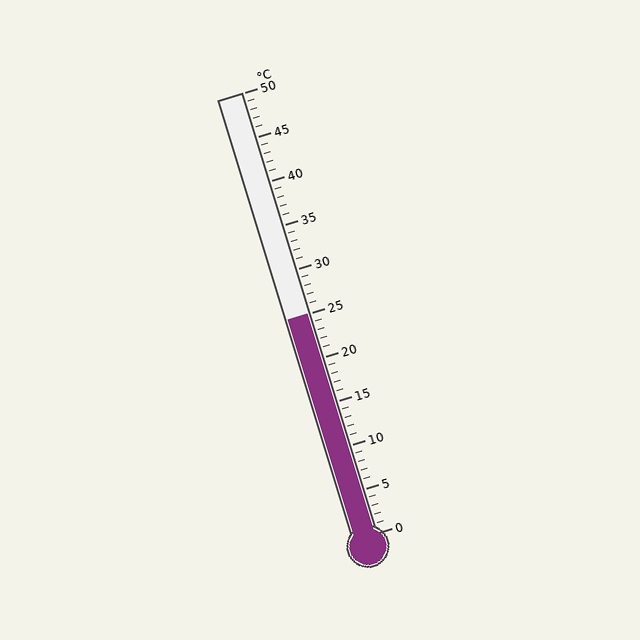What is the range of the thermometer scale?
The thermometer scale ranges from 0°C to 50°C.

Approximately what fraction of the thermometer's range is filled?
The thermometer is filled to approximately 50% of its range.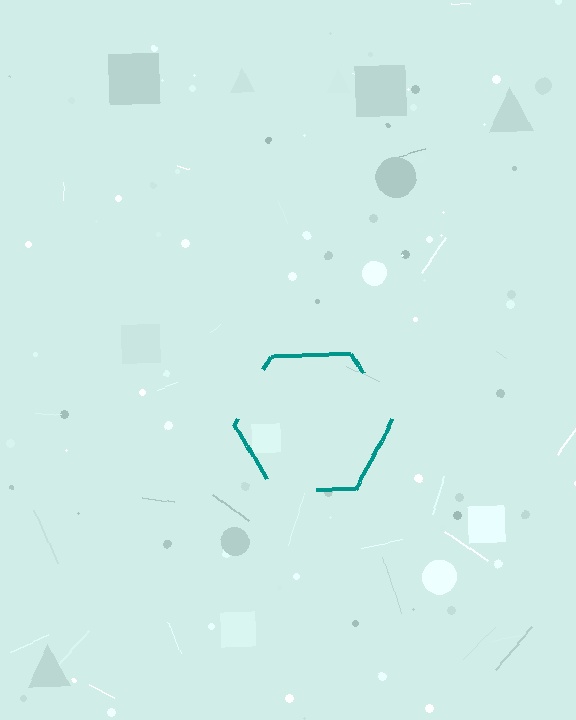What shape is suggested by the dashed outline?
The dashed outline suggests a hexagon.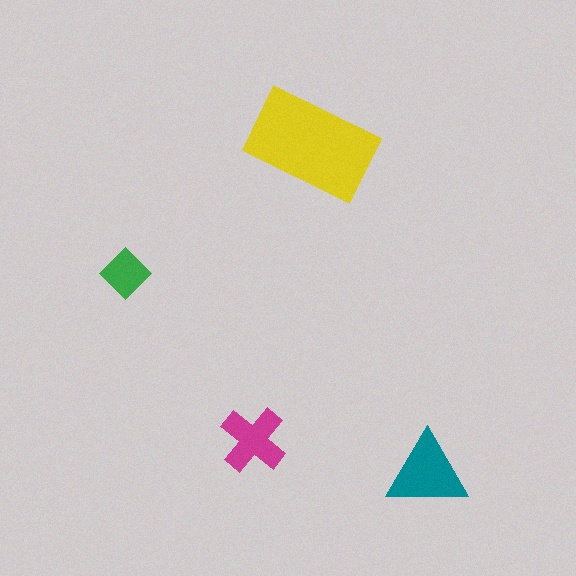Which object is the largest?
The yellow rectangle.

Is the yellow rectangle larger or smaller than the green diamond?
Larger.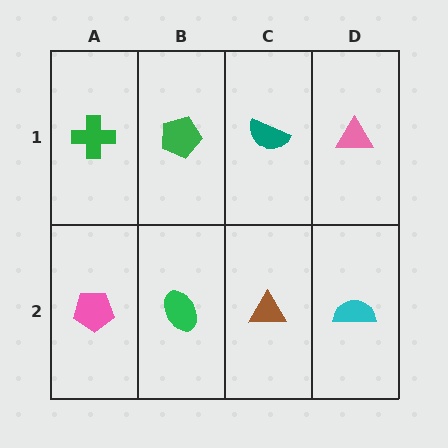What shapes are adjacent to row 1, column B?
A green ellipse (row 2, column B), a green cross (row 1, column A), a teal semicircle (row 1, column C).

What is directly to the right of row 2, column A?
A green ellipse.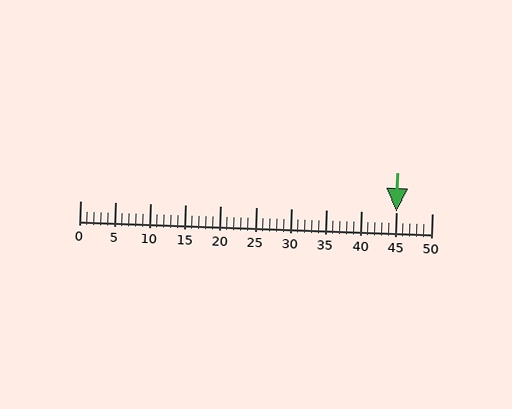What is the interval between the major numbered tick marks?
The major tick marks are spaced 5 units apart.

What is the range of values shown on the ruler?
The ruler shows values from 0 to 50.